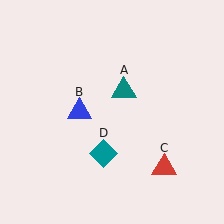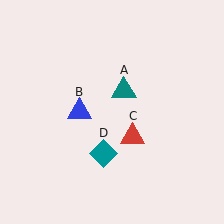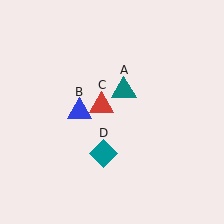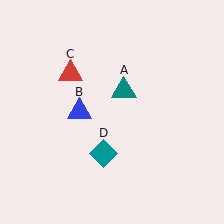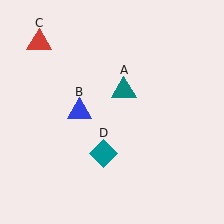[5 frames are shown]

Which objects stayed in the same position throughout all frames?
Teal triangle (object A) and blue triangle (object B) and teal diamond (object D) remained stationary.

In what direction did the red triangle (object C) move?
The red triangle (object C) moved up and to the left.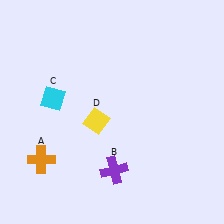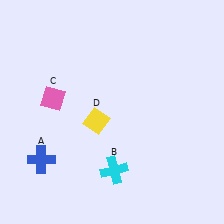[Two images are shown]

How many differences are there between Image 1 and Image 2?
There are 3 differences between the two images.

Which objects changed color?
A changed from orange to blue. B changed from purple to cyan. C changed from cyan to pink.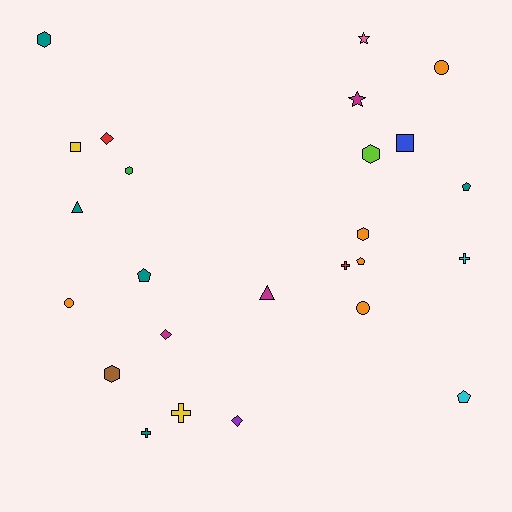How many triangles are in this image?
There are 2 triangles.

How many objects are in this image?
There are 25 objects.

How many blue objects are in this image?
There is 1 blue object.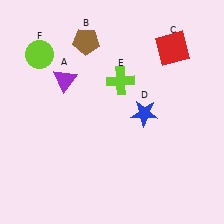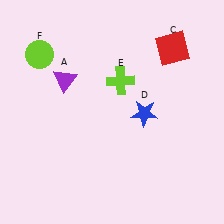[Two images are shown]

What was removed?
The brown pentagon (B) was removed in Image 2.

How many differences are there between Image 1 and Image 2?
There is 1 difference between the two images.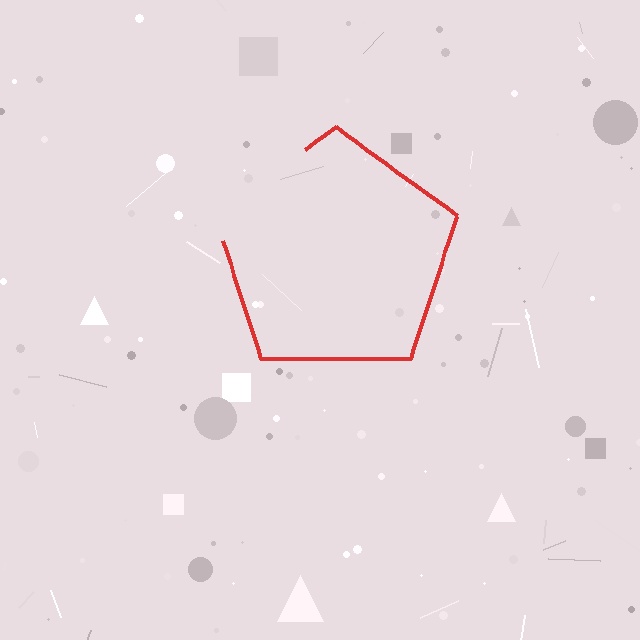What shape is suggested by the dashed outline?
The dashed outline suggests a pentagon.